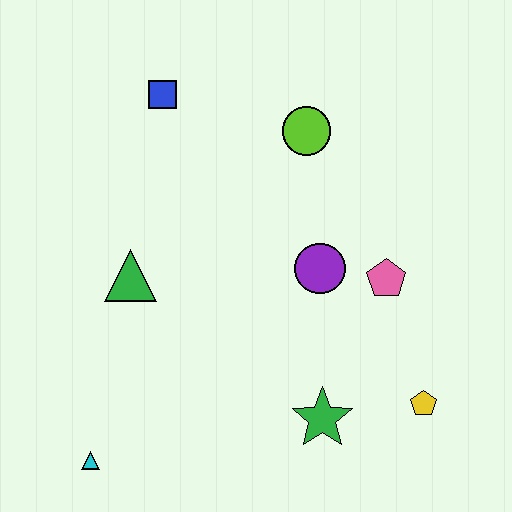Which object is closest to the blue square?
The lime circle is closest to the blue square.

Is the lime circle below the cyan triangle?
No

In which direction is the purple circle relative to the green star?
The purple circle is above the green star.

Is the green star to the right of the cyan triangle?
Yes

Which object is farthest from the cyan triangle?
The lime circle is farthest from the cyan triangle.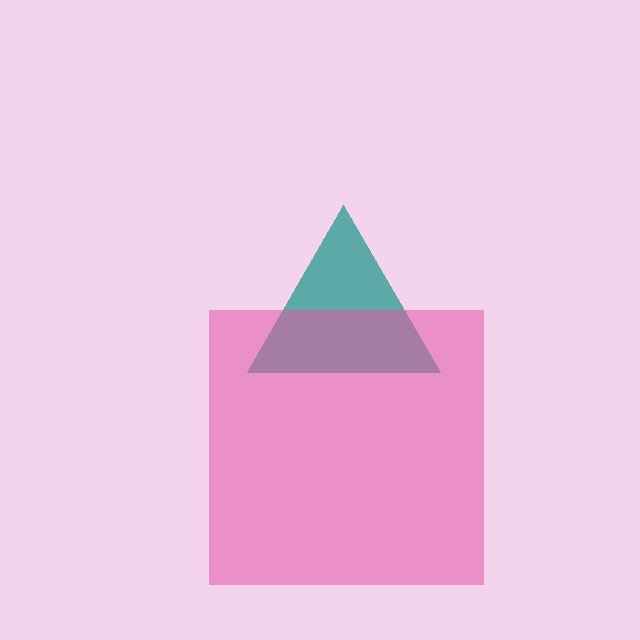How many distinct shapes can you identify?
There are 2 distinct shapes: a teal triangle, a pink square.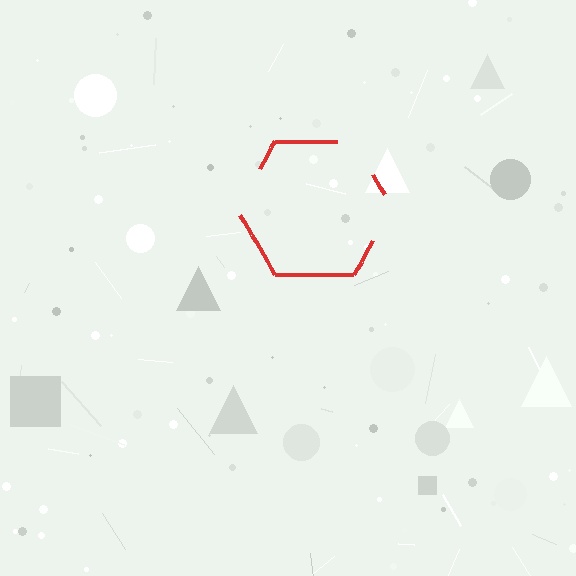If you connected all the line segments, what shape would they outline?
They would outline a hexagon.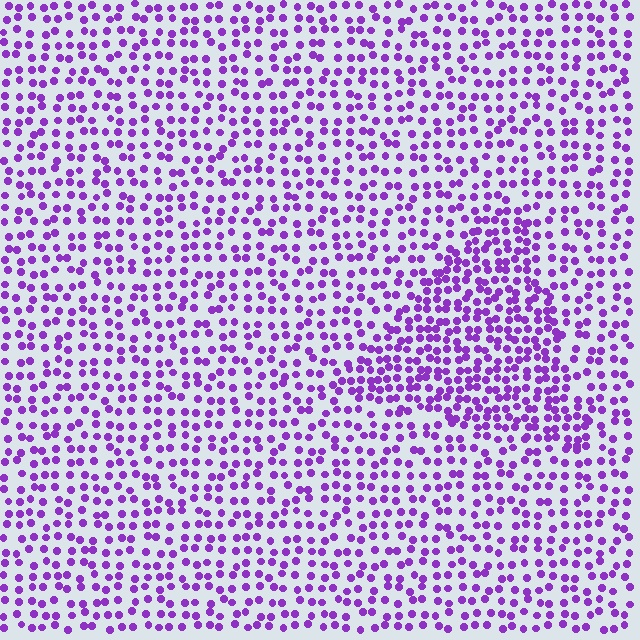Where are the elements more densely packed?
The elements are more densely packed inside the triangle boundary.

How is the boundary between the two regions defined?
The boundary is defined by a change in element density (approximately 1.7x ratio). All elements are the same color, size, and shape.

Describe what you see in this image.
The image contains small purple elements arranged at two different densities. A triangle-shaped region is visible where the elements are more densely packed than the surrounding area.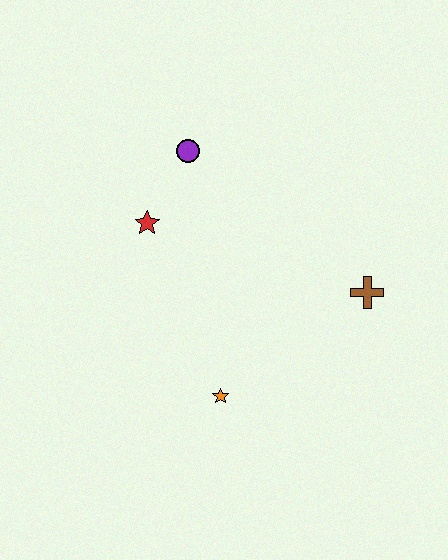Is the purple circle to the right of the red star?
Yes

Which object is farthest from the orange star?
The purple circle is farthest from the orange star.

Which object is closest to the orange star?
The brown cross is closest to the orange star.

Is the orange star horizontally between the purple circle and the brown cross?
Yes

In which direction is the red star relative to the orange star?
The red star is above the orange star.